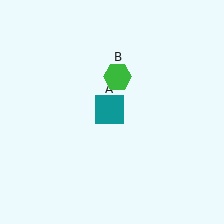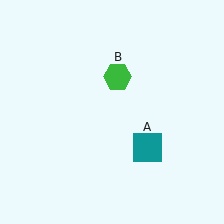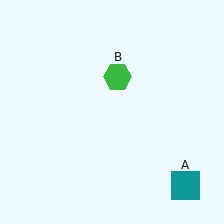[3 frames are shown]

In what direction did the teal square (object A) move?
The teal square (object A) moved down and to the right.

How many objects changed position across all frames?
1 object changed position: teal square (object A).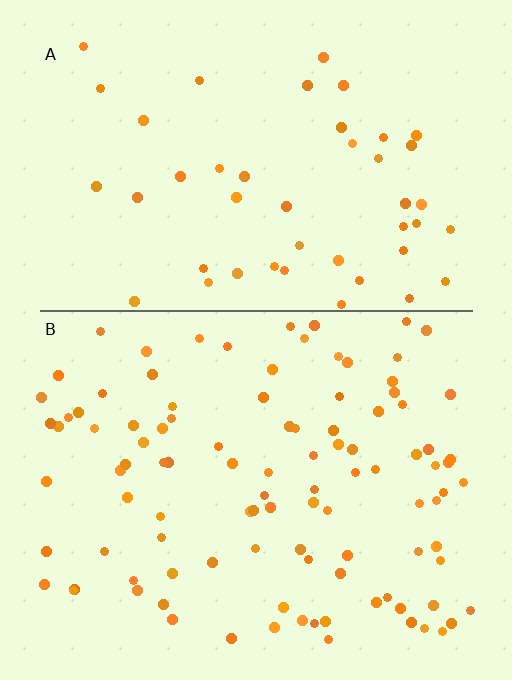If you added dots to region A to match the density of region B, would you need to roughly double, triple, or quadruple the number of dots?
Approximately double.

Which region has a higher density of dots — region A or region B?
B (the bottom).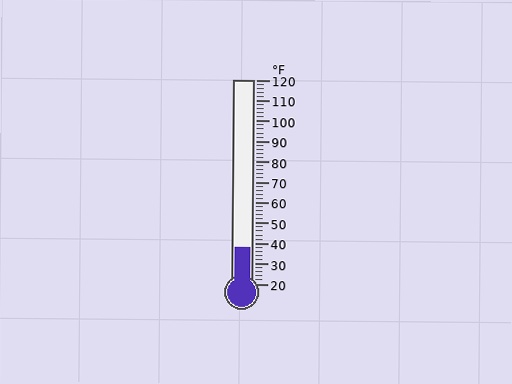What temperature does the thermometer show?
The thermometer shows approximately 38°F.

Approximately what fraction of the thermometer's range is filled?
The thermometer is filled to approximately 20% of its range.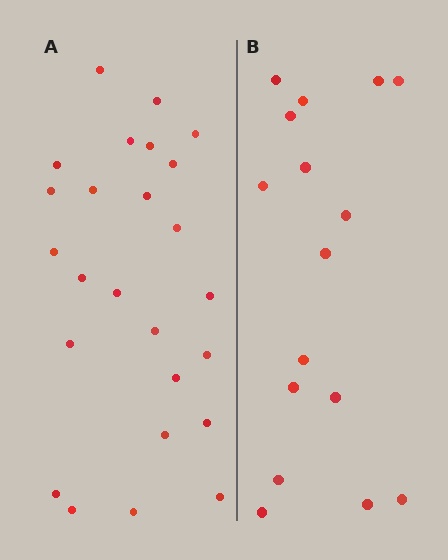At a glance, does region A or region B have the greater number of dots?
Region A (the left region) has more dots.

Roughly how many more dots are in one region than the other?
Region A has roughly 8 or so more dots than region B.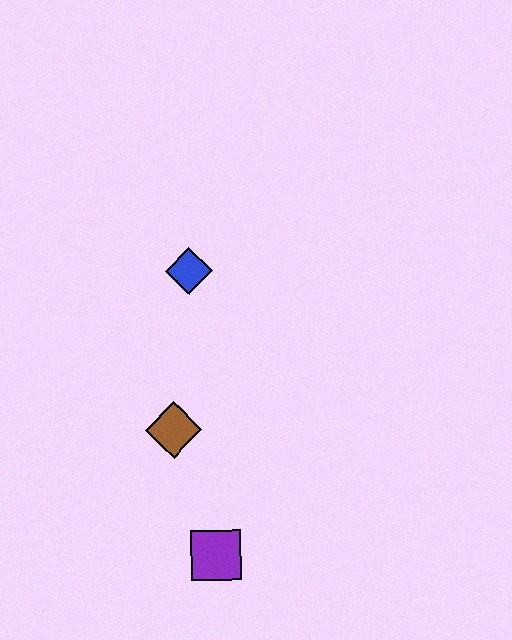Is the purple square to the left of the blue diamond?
No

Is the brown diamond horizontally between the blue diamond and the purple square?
No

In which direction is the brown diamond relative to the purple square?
The brown diamond is above the purple square.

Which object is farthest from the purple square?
The blue diamond is farthest from the purple square.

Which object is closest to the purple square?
The brown diamond is closest to the purple square.